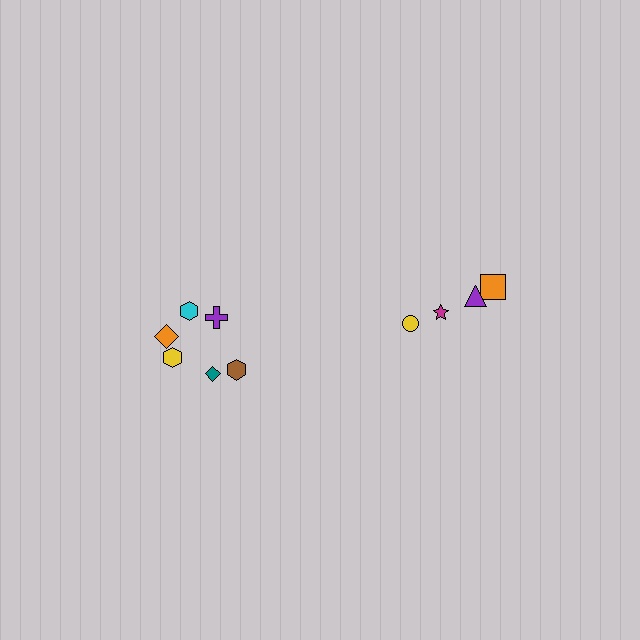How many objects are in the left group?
There are 6 objects.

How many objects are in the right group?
There are 4 objects.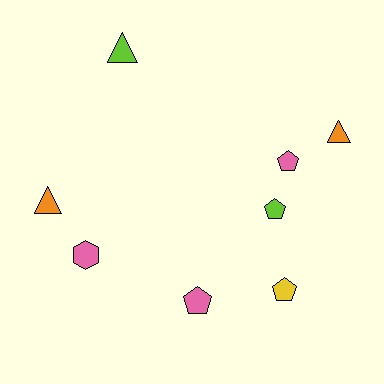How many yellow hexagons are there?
There are no yellow hexagons.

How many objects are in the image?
There are 8 objects.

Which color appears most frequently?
Pink, with 3 objects.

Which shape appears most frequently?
Pentagon, with 4 objects.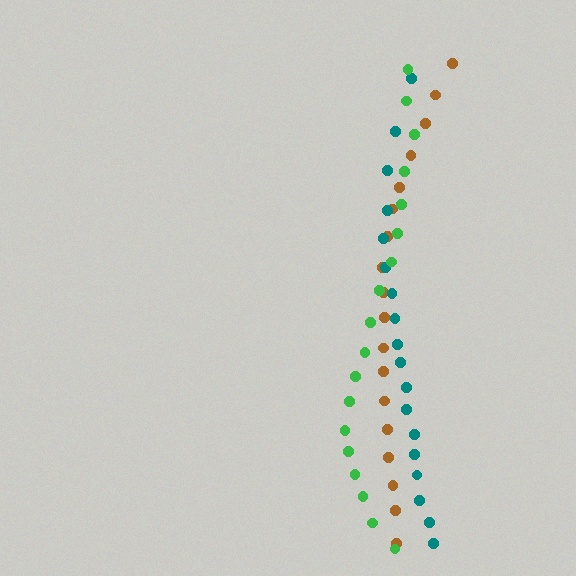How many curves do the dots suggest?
There are 3 distinct paths.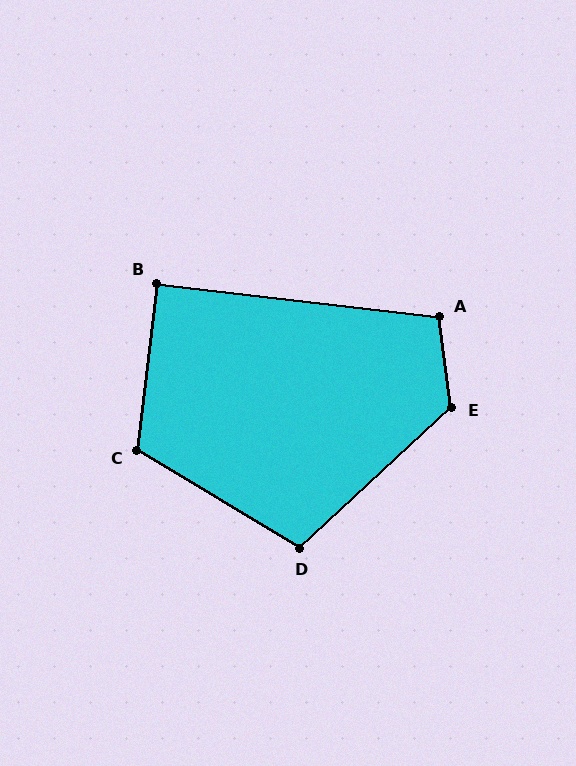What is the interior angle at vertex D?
Approximately 106 degrees (obtuse).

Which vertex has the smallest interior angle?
B, at approximately 90 degrees.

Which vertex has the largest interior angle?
E, at approximately 125 degrees.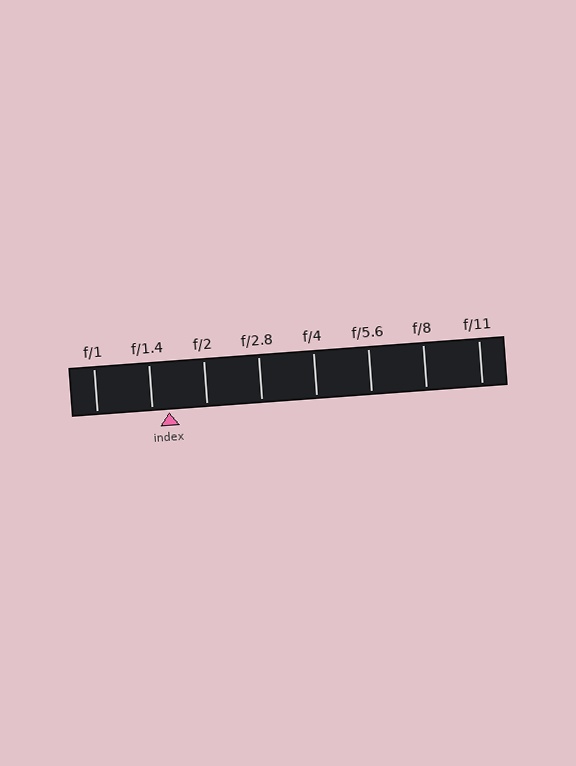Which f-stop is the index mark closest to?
The index mark is closest to f/1.4.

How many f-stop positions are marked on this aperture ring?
There are 8 f-stop positions marked.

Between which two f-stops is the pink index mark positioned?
The index mark is between f/1.4 and f/2.